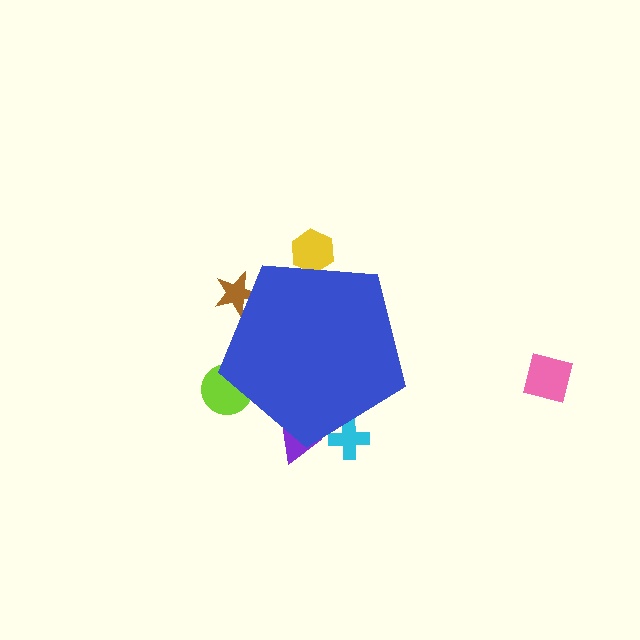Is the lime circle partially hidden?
Yes, the lime circle is partially hidden behind the blue pentagon.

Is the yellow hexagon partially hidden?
Yes, the yellow hexagon is partially hidden behind the blue pentagon.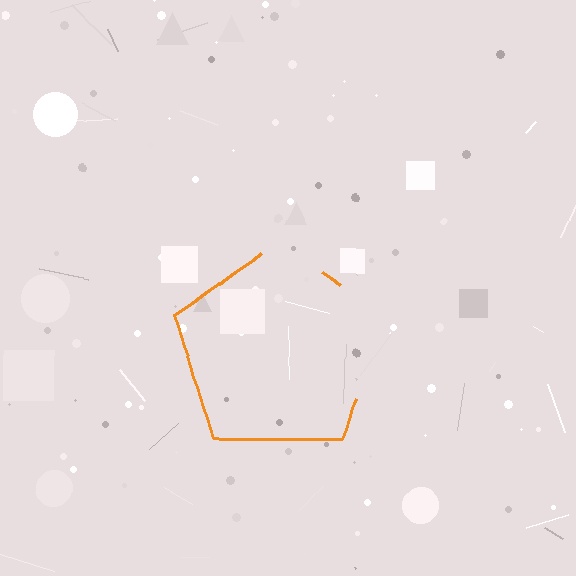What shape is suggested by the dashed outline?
The dashed outline suggests a pentagon.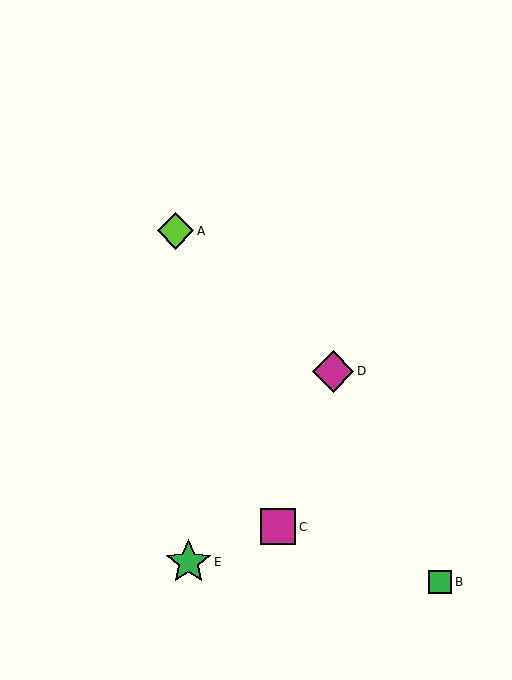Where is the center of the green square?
The center of the green square is at (440, 582).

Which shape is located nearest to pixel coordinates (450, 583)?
The green square (labeled B) at (440, 582) is nearest to that location.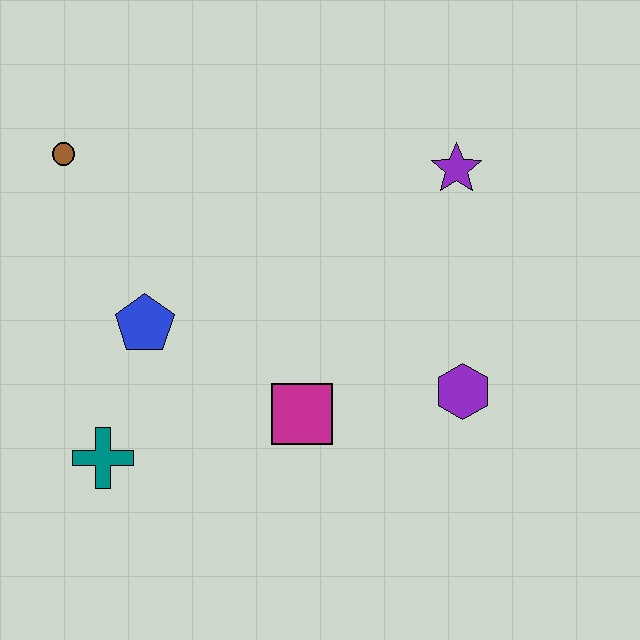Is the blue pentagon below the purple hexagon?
No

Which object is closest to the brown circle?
The blue pentagon is closest to the brown circle.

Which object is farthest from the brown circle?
The purple hexagon is farthest from the brown circle.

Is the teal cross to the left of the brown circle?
No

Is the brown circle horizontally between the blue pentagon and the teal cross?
No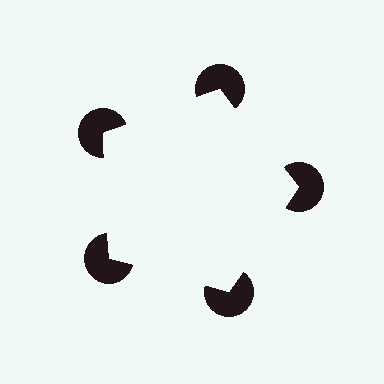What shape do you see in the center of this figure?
An illusory pentagon — its edges are inferred from the aligned wedge cuts in the pac-man discs, not physically drawn.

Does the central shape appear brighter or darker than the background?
It typically appears slightly brighter than the background, even though no actual brightness change is drawn.